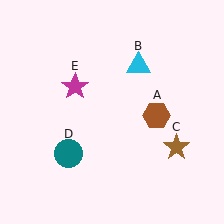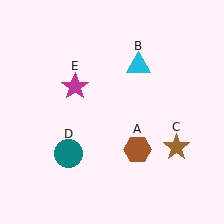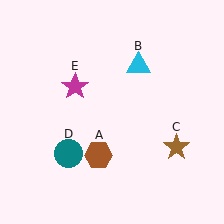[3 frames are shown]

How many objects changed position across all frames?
1 object changed position: brown hexagon (object A).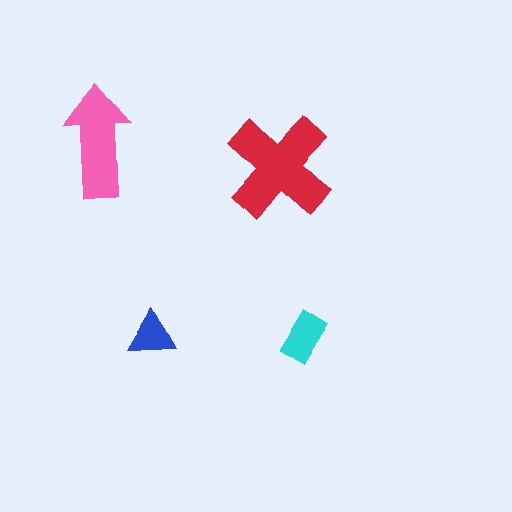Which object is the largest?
The red cross.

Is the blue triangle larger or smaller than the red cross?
Smaller.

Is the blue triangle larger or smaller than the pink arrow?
Smaller.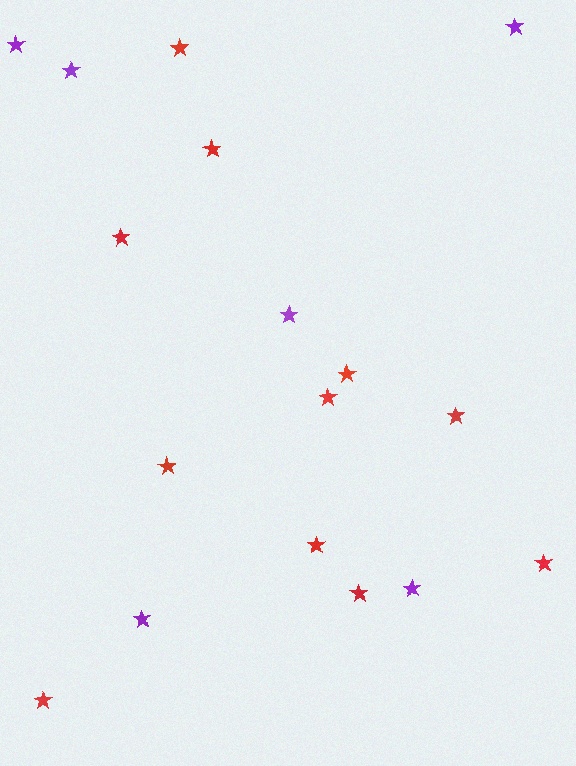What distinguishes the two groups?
There are 2 groups: one group of red stars (11) and one group of purple stars (6).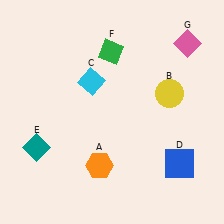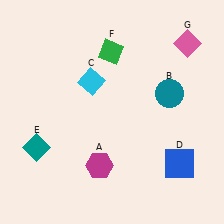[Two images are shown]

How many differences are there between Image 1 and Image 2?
There are 2 differences between the two images.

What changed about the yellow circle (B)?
In Image 1, B is yellow. In Image 2, it changed to teal.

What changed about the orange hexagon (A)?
In Image 1, A is orange. In Image 2, it changed to magenta.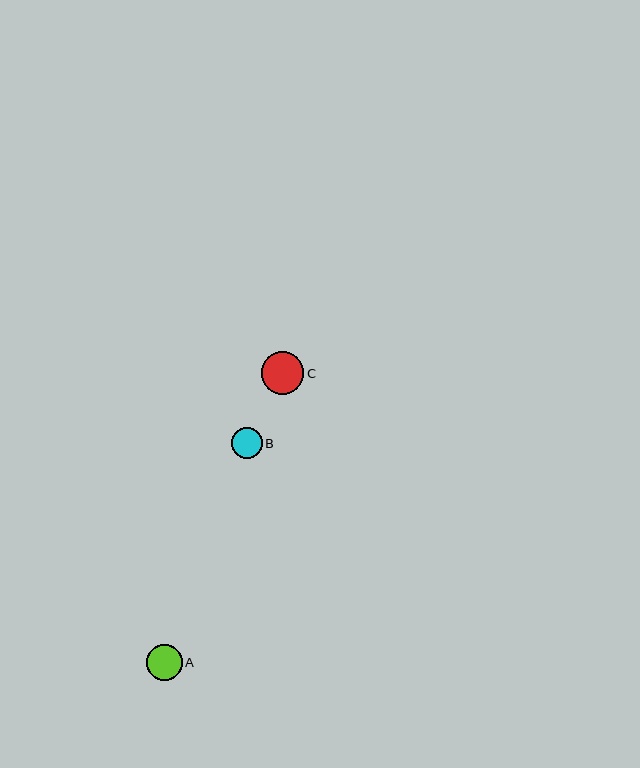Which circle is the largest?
Circle C is the largest with a size of approximately 43 pixels.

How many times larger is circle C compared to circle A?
Circle C is approximately 1.2 times the size of circle A.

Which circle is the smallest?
Circle B is the smallest with a size of approximately 30 pixels.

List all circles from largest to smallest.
From largest to smallest: C, A, B.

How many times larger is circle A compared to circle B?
Circle A is approximately 1.2 times the size of circle B.